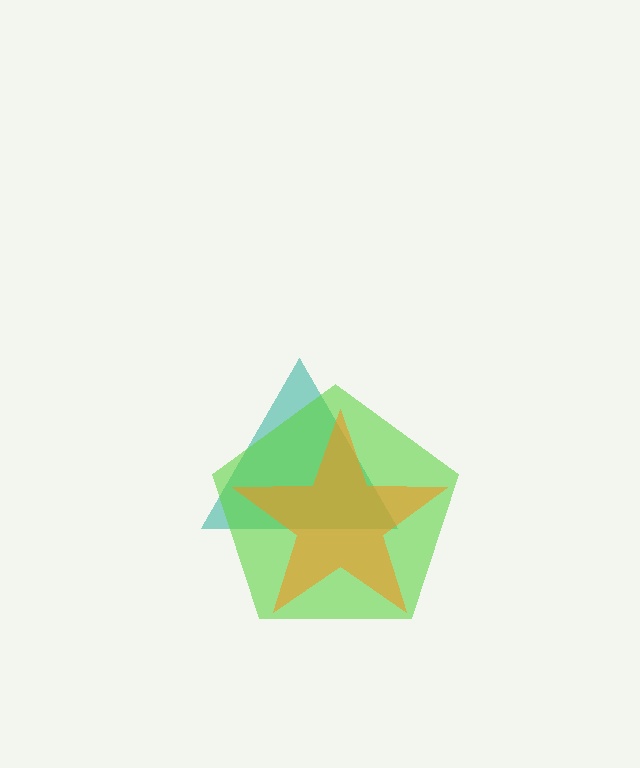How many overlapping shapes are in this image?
There are 3 overlapping shapes in the image.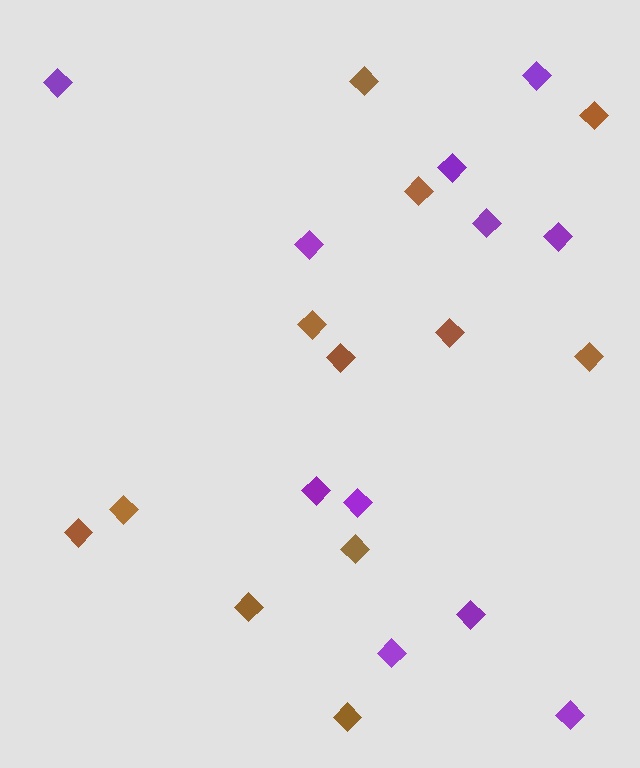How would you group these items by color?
There are 2 groups: one group of brown diamonds (12) and one group of purple diamonds (11).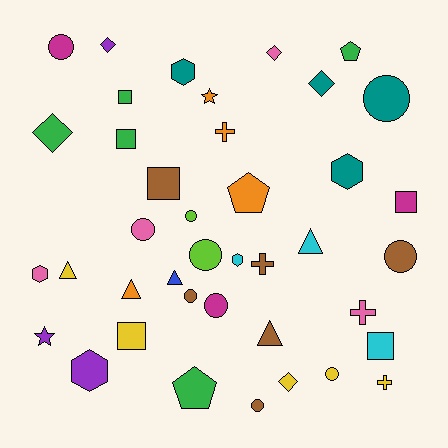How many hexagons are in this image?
There are 5 hexagons.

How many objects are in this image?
There are 40 objects.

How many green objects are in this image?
There are 5 green objects.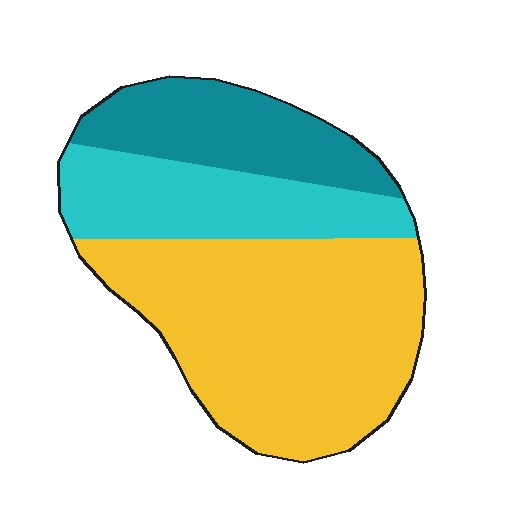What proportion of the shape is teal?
Teal covers roughly 20% of the shape.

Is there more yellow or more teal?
Yellow.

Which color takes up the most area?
Yellow, at roughly 55%.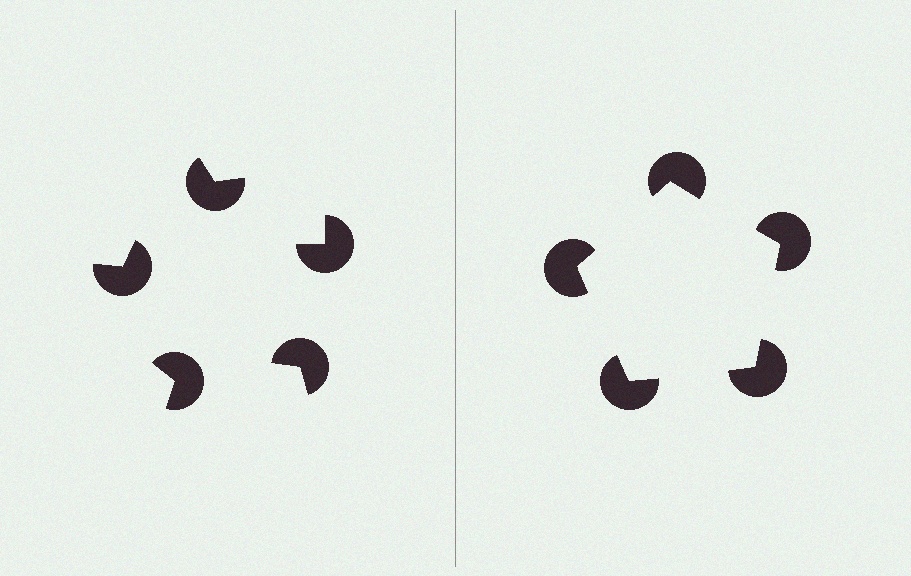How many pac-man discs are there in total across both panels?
10 — 5 on each side.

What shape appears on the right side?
An illusory pentagon.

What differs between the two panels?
The pac-man discs are positioned identically on both sides; only the wedge orientations differ. On the right they align to a pentagon; on the left they are misaligned.